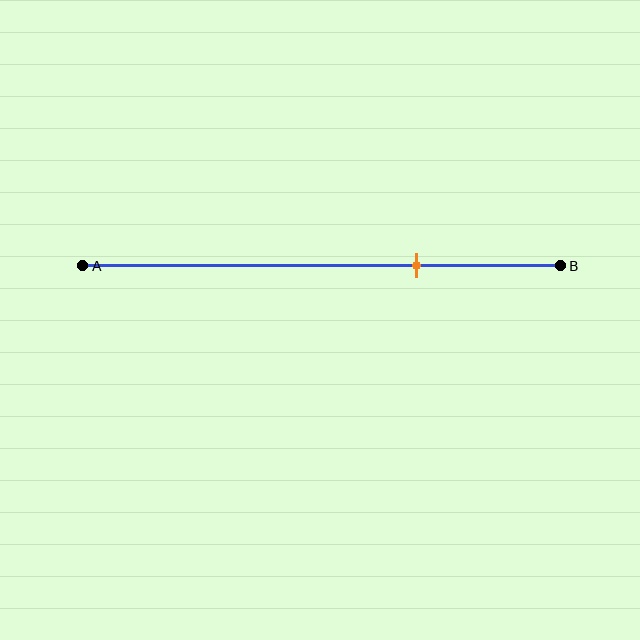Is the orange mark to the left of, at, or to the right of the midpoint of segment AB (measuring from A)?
The orange mark is to the right of the midpoint of segment AB.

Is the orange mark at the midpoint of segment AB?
No, the mark is at about 70% from A, not at the 50% midpoint.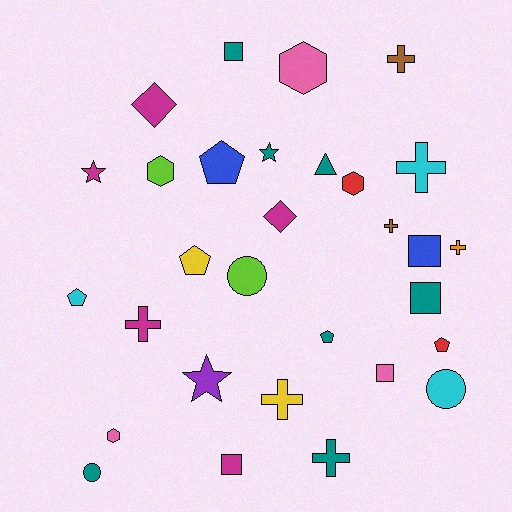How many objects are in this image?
There are 30 objects.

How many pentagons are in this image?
There are 5 pentagons.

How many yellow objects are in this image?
There are 2 yellow objects.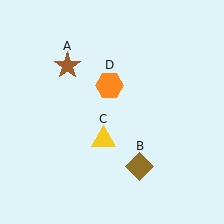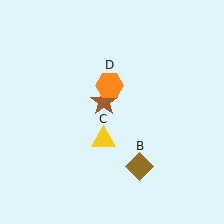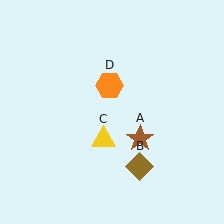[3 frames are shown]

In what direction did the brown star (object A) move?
The brown star (object A) moved down and to the right.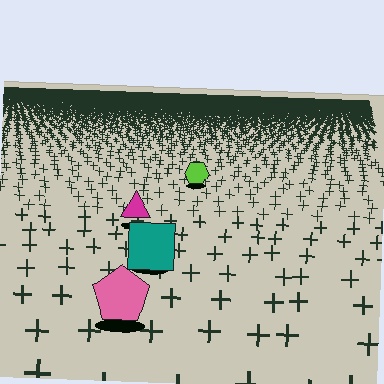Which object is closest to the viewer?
The pink pentagon is closest. The texture marks near it are larger and more spread out.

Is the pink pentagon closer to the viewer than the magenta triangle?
Yes. The pink pentagon is closer — you can tell from the texture gradient: the ground texture is coarser near it.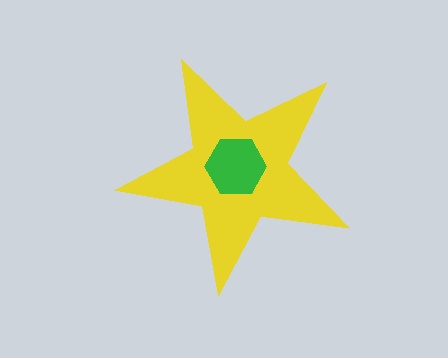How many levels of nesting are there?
2.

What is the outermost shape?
The yellow star.